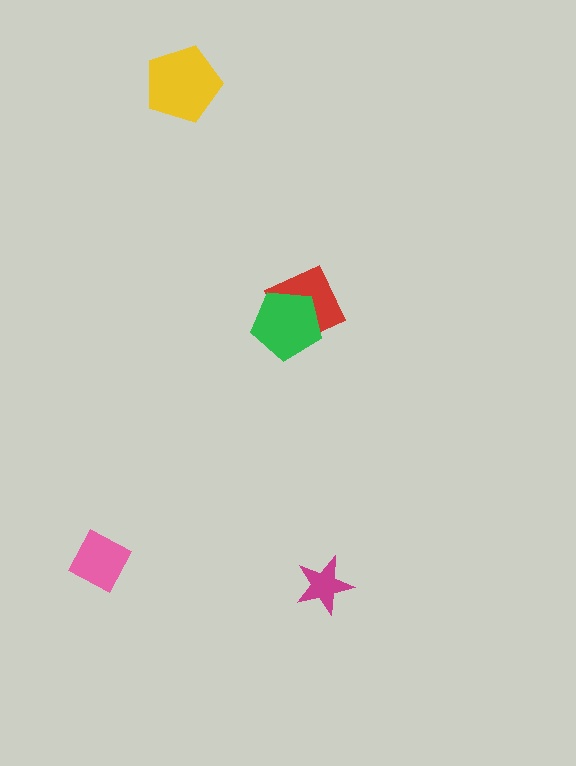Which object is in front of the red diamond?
The green pentagon is in front of the red diamond.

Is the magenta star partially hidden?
No, no other shape covers it.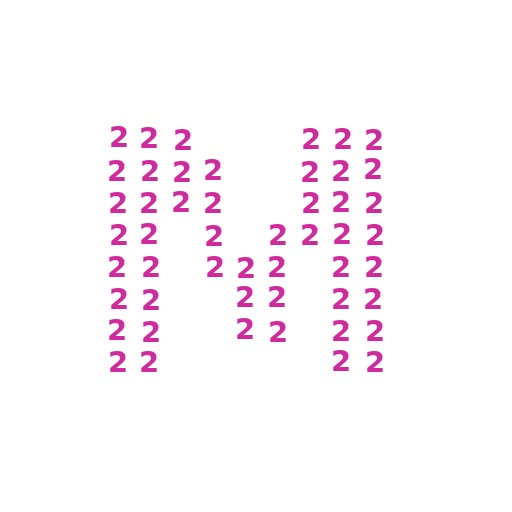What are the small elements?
The small elements are digit 2's.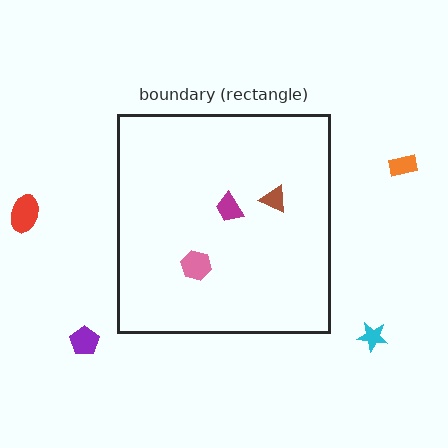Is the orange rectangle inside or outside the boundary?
Outside.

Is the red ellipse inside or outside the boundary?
Outside.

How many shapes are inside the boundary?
3 inside, 4 outside.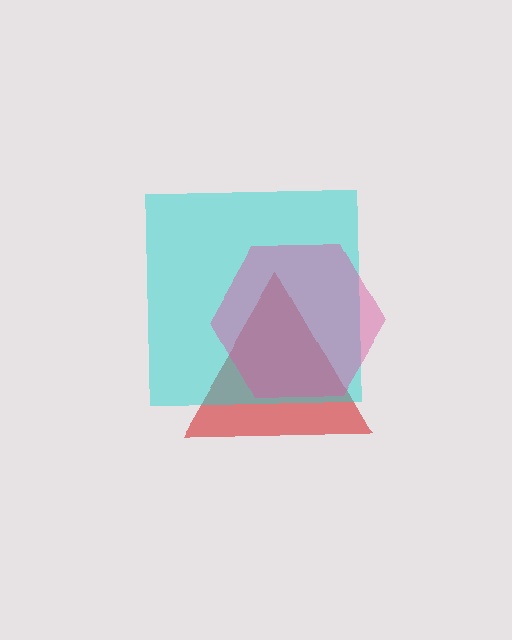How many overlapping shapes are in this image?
There are 3 overlapping shapes in the image.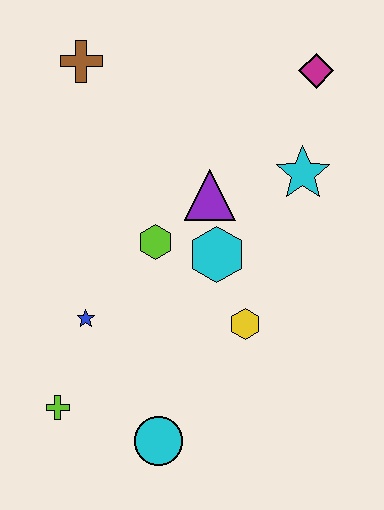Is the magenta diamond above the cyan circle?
Yes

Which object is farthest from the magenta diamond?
The lime cross is farthest from the magenta diamond.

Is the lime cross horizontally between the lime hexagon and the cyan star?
No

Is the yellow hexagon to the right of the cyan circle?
Yes